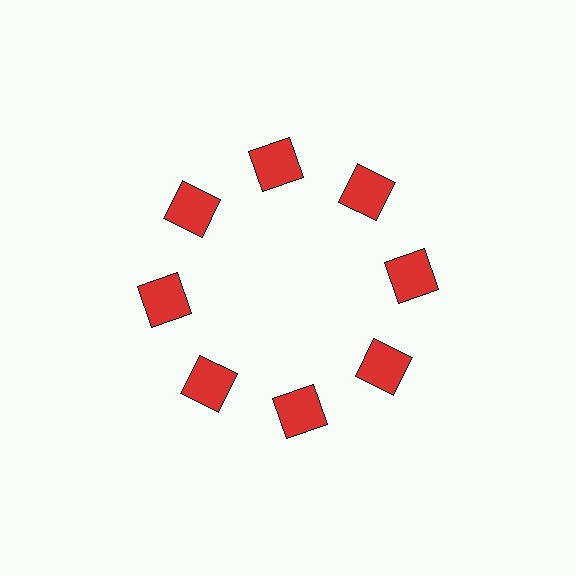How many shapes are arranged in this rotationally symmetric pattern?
There are 8 shapes, arranged in 8 groups of 1.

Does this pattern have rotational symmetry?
Yes, this pattern has 8-fold rotational symmetry. It looks the same after rotating 45 degrees around the center.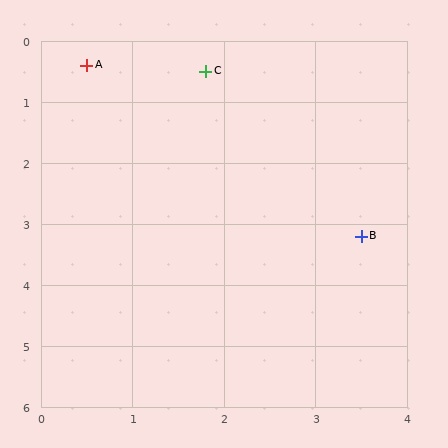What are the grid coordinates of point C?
Point C is at approximately (1.8, 0.5).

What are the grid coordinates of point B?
Point B is at approximately (3.5, 3.2).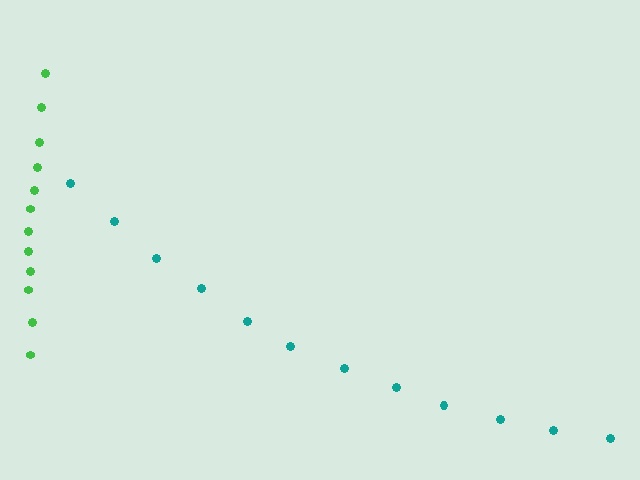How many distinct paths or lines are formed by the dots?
There are 2 distinct paths.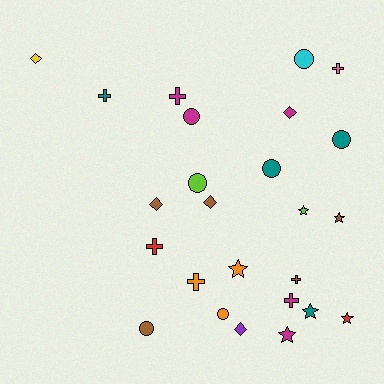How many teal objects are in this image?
There are 4 teal objects.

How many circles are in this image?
There are 7 circles.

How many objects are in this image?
There are 25 objects.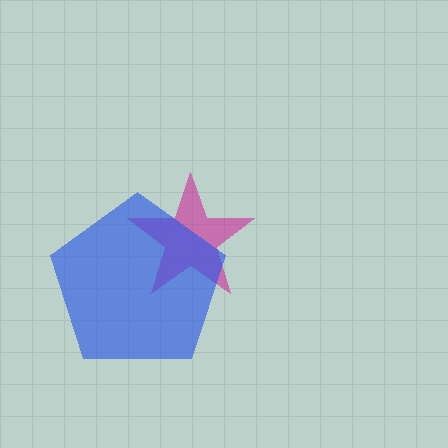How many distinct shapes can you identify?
There are 2 distinct shapes: a magenta star, a blue pentagon.